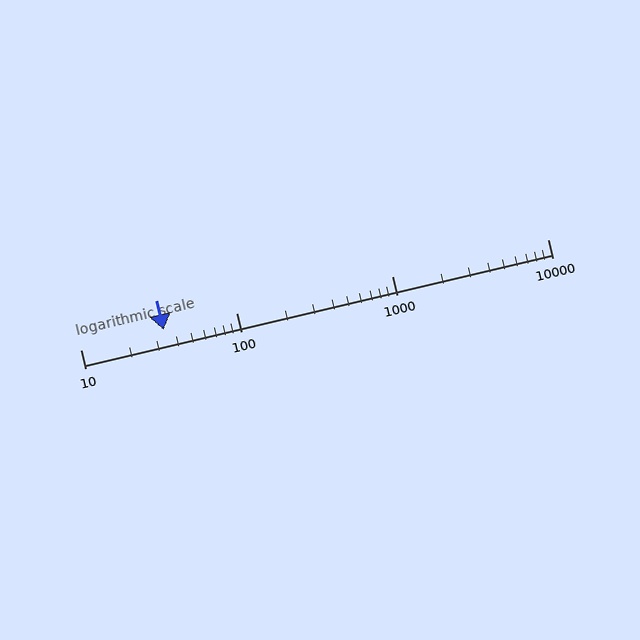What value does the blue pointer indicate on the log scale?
The pointer indicates approximately 34.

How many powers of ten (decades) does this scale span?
The scale spans 3 decades, from 10 to 10000.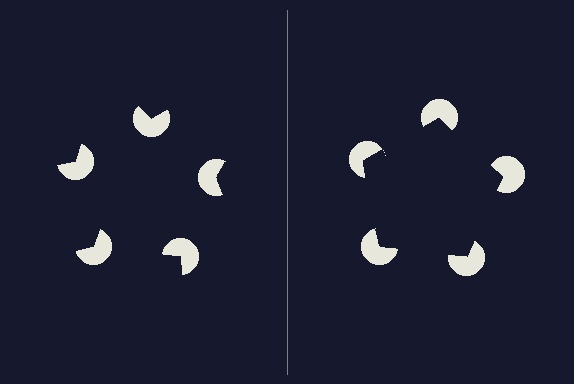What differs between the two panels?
The pac-man discs are positioned identically on both sides; only the wedge orientations differ. On the right they align to a pentagon; on the left they are misaligned.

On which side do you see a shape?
An illusory pentagon appears on the right side. On the left side the wedge cuts are rotated, so no coherent shape forms.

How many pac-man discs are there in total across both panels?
10 — 5 on each side.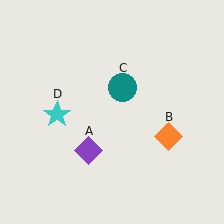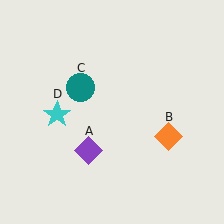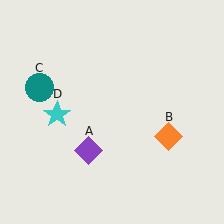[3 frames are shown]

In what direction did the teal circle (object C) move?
The teal circle (object C) moved left.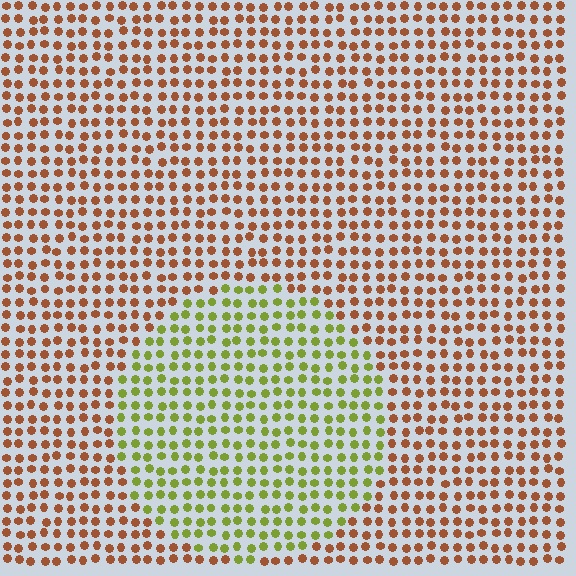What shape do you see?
I see a circle.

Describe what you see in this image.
The image is filled with small brown elements in a uniform arrangement. A circle-shaped region is visible where the elements are tinted to a slightly different hue, forming a subtle color boundary.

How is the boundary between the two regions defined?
The boundary is defined purely by a slight shift in hue (about 61 degrees). Spacing, size, and orientation are identical on both sides.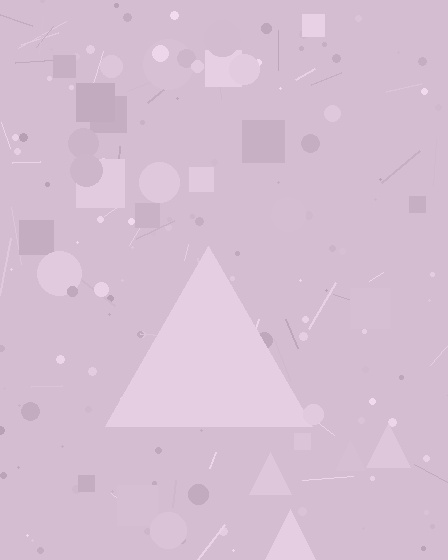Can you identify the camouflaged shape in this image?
The camouflaged shape is a triangle.